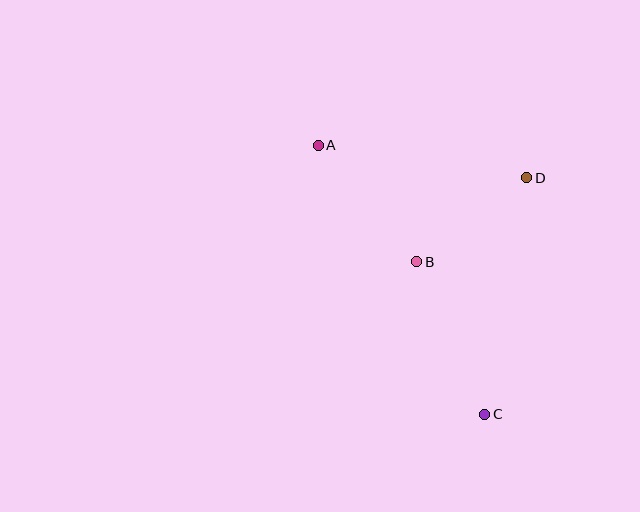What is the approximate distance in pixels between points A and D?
The distance between A and D is approximately 211 pixels.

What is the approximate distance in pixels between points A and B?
The distance between A and B is approximately 153 pixels.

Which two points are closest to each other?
Points B and D are closest to each other.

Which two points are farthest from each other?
Points A and C are farthest from each other.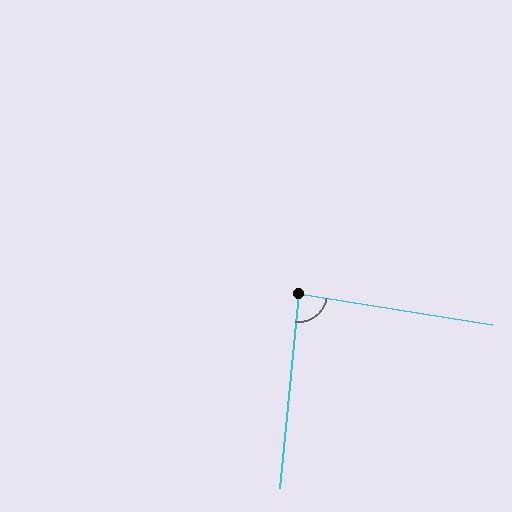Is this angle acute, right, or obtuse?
It is approximately a right angle.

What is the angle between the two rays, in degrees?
Approximately 87 degrees.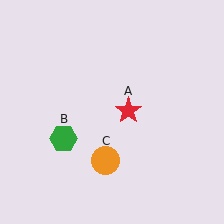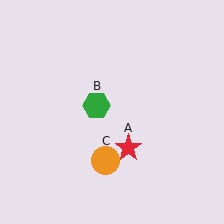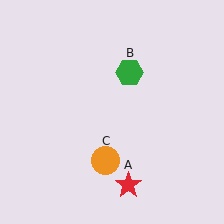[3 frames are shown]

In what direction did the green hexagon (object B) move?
The green hexagon (object B) moved up and to the right.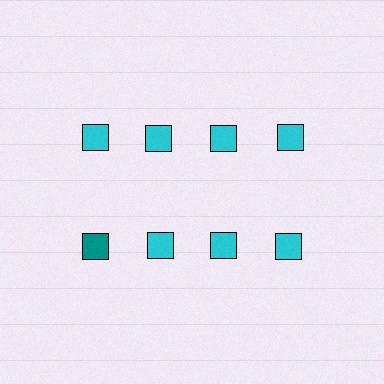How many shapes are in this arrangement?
There are 8 shapes arranged in a grid pattern.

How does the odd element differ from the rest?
It has a different color: teal instead of cyan.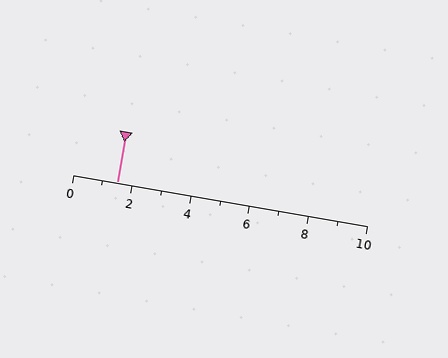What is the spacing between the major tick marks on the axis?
The major ticks are spaced 2 apart.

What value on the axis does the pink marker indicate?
The marker indicates approximately 1.5.